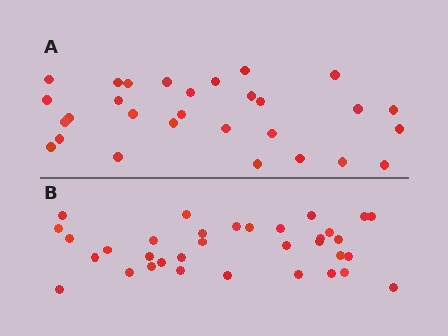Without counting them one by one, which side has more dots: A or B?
Region B (the bottom region) has more dots.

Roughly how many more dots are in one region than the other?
Region B has about 5 more dots than region A.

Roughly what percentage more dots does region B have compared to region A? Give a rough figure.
About 15% more.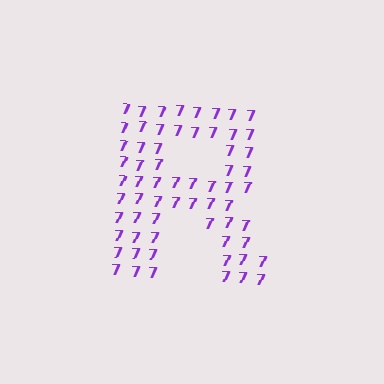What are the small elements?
The small elements are digit 7's.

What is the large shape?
The large shape is the letter R.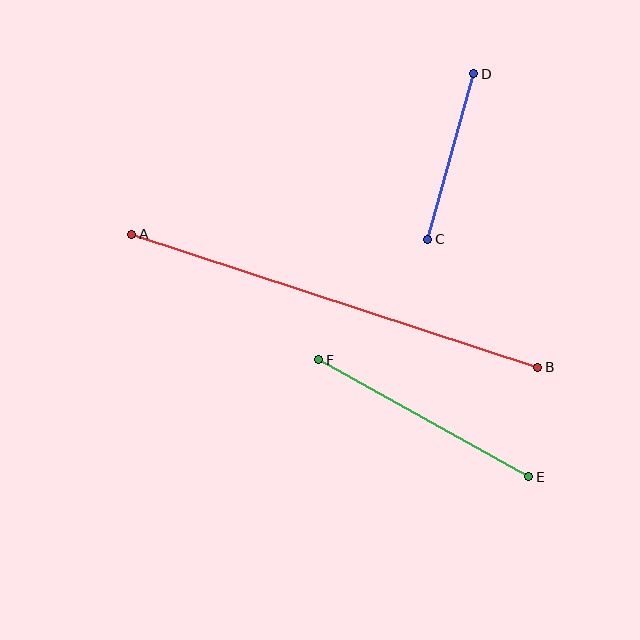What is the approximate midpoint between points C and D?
The midpoint is at approximately (451, 157) pixels.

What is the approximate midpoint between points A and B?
The midpoint is at approximately (335, 301) pixels.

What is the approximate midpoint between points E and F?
The midpoint is at approximately (424, 418) pixels.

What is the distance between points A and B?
The distance is approximately 427 pixels.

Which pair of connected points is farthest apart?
Points A and B are farthest apart.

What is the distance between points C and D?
The distance is approximately 172 pixels.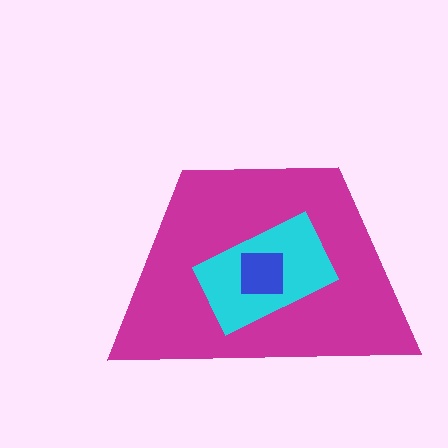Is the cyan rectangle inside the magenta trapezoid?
Yes.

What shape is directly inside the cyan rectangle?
The blue square.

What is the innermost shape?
The blue square.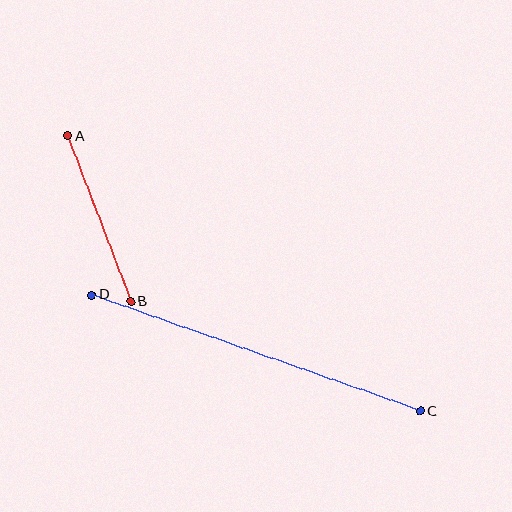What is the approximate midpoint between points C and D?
The midpoint is at approximately (256, 353) pixels.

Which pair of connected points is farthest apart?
Points C and D are farthest apart.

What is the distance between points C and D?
The distance is approximately 349 pixels.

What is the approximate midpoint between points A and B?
The midpoint is at approximately (99, 219) pixels.